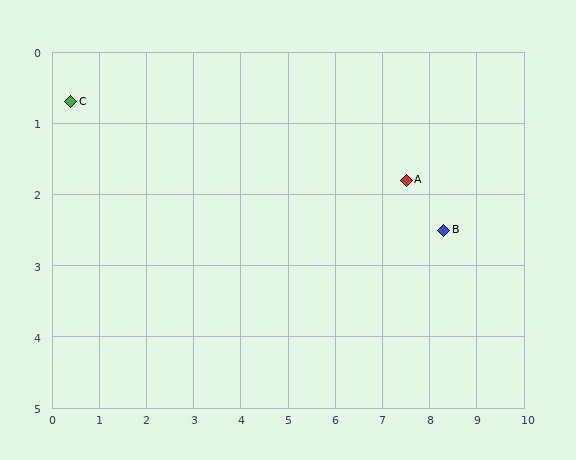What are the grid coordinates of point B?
Point B is at approximately (8.3, 2.5).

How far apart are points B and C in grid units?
Points B and C are about 8.1 grid units apart.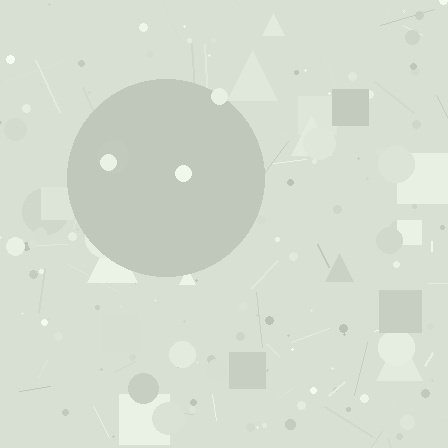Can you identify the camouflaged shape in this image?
The camouflaged shape is a circle.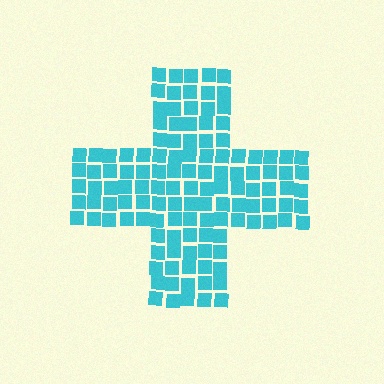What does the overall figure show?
The overall figure shows a cross.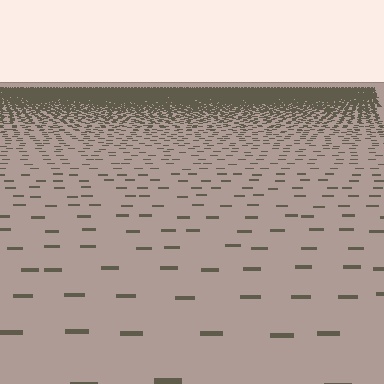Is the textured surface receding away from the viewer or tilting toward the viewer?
The surface is receding away from the viewer. Texture elements get smaller and denser toward the top.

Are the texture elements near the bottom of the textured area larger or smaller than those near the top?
Larger. Near the bottom, elements are closer to the viewer and appear at a bigger on-screen size.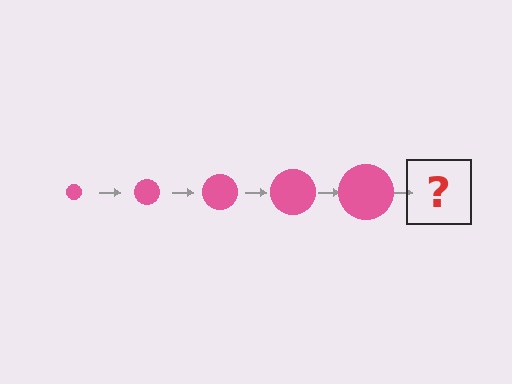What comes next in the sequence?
The next element should be a pink circle, larger than the previous one.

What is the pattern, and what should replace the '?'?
The pattern is that the circle gets progressively larger each step. The '?' should be a pink circle, larger than the previous one.